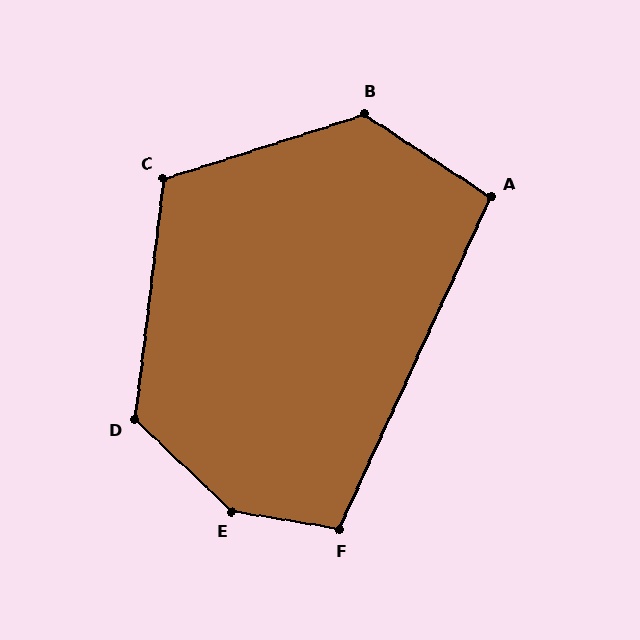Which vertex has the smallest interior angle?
A, at approximately 99 degrees.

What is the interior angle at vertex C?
Approximately 115 degrees (obtuse).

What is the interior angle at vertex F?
Approximately 105 degrees (obtuse).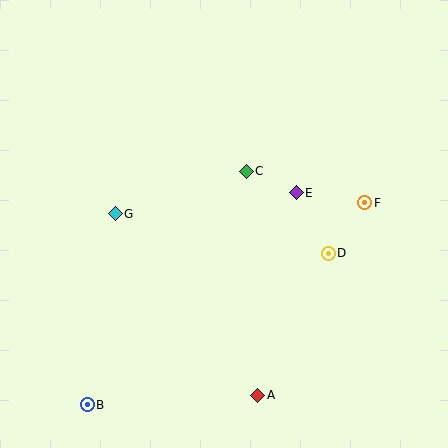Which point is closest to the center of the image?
Point C at (246, 171) is closest to the center.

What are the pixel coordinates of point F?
Point F is at (365, 203).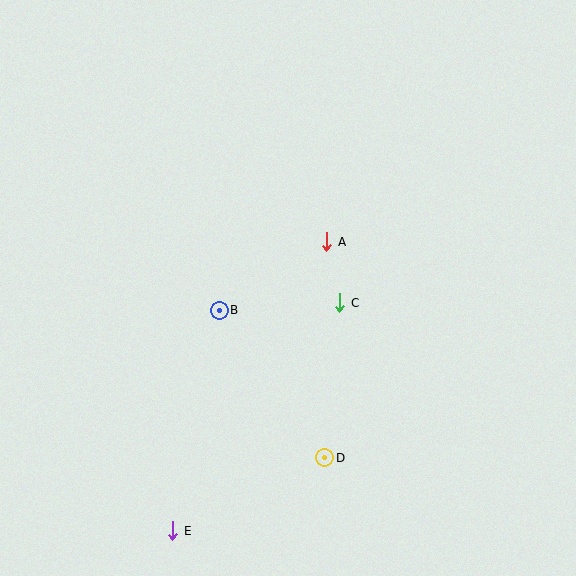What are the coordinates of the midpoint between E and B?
The midpoint between E and B is at (196, 421).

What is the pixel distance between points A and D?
The distance between A and D is 216 pixels.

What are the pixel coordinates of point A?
Point A is at (327, 242).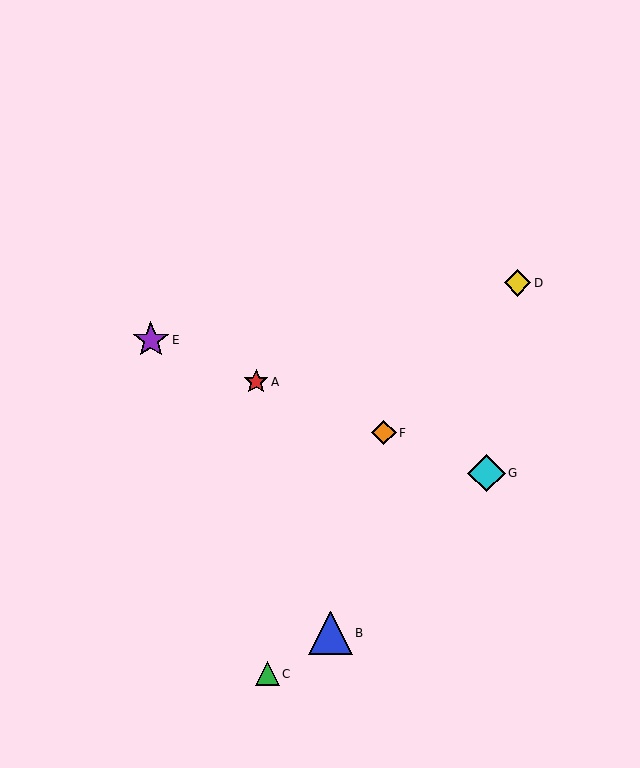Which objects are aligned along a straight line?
Objects A, E, F, G are aligned along a straight line.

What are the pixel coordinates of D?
Object D is at (518, 283).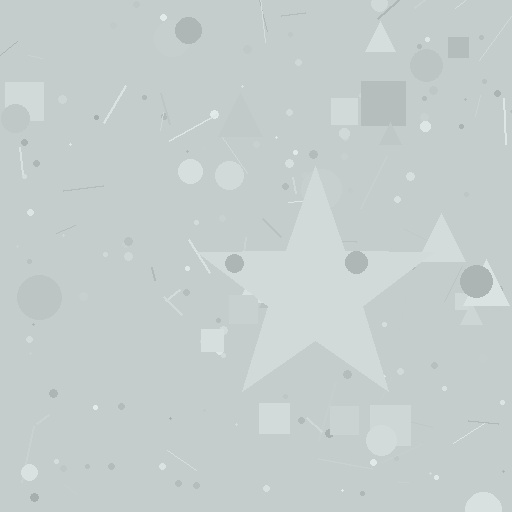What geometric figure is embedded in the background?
A star is embedded in the background.